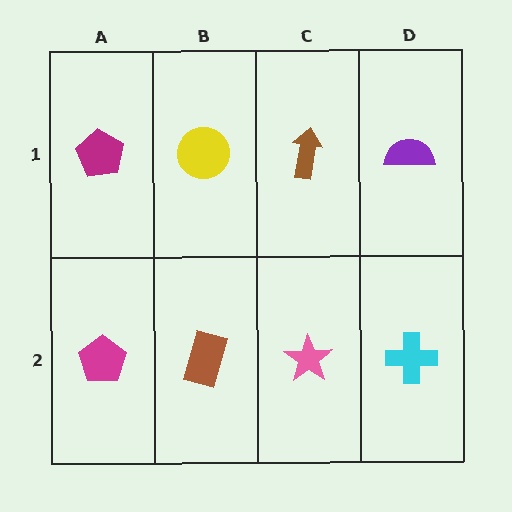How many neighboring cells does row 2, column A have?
2.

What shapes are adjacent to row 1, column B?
A brown rectangle (row 2, column B), a magenta pentagon (row 1, column A), a brown arrow (row 1, column C).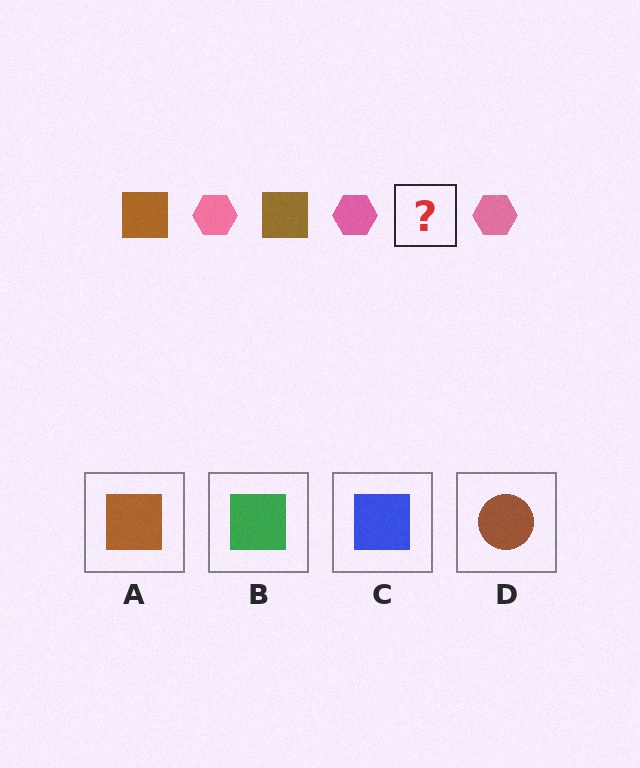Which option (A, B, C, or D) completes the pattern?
A.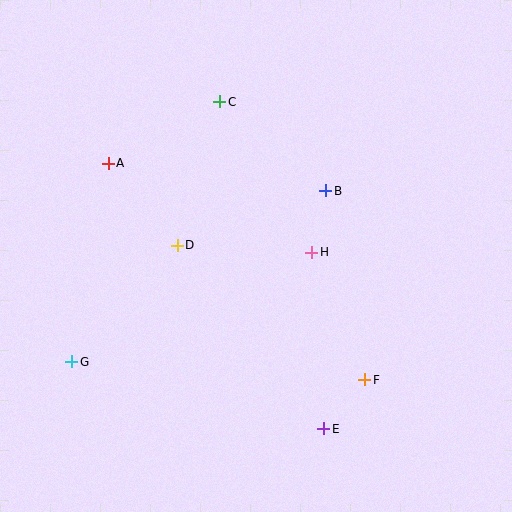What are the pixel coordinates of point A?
Point A is at (108, 163).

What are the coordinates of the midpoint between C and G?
The midpoint between C and G is at (146, 232).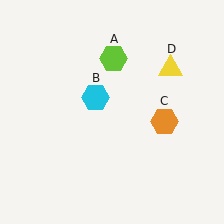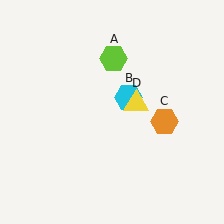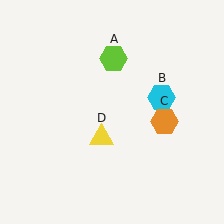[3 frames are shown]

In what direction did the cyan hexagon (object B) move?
The cyan hexagon (object B) moved right.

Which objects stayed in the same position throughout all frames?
Lime hexagon (object A) and orange hexagon (object C) remained stationary.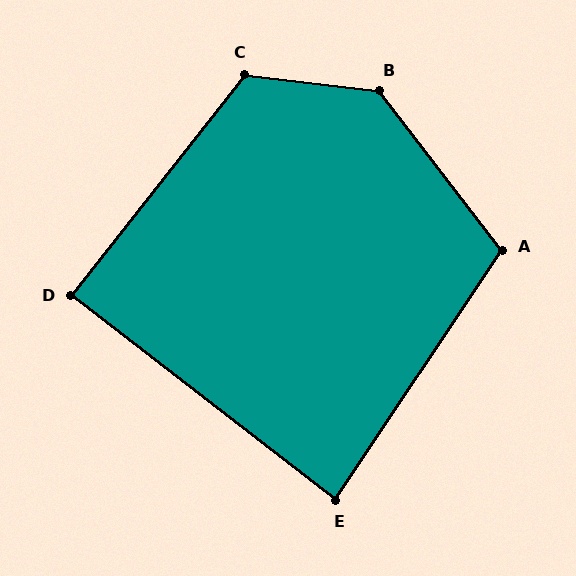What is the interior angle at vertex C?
Approximately 122 degrees (obtuse).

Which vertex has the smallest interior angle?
E, at approximately 86 degrees.